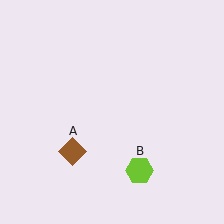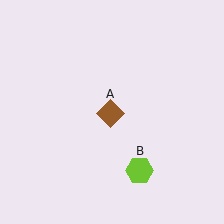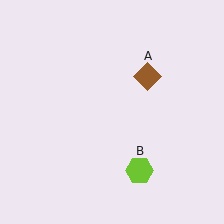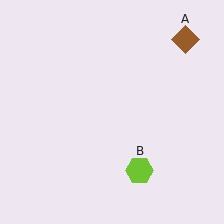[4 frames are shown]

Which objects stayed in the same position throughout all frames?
Lime hexagon (object B) remained stationary.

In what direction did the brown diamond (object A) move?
The brown diamond (object A) moved up and to the right.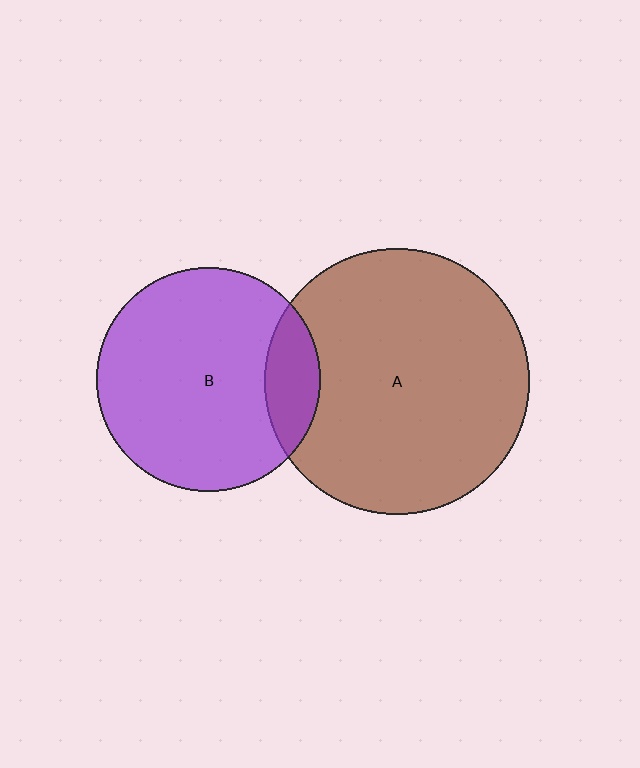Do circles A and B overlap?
Yes.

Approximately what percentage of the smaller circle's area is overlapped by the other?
Approximately 15%.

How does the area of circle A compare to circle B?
Approximately 1.4 times.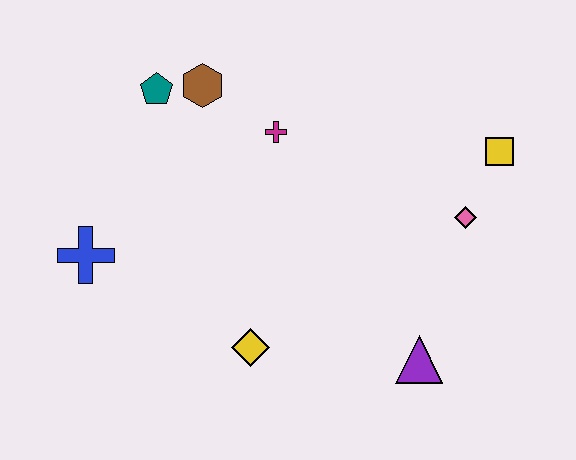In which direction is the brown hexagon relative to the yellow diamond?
The brown hexagon is above the yellow diamond.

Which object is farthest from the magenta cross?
The purple triangle is farthest from the magenta cross.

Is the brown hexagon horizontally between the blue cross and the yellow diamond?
Yes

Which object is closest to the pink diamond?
The yellow square is closest to the pink diamond.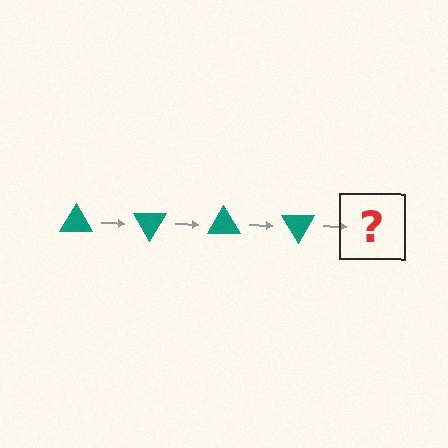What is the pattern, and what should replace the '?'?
The pattern is that the triangle rotates 60 degrees each step. The '?' should be a teal triangle rotated 240 degrees.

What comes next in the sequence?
The next element should be a teal triangle rotated 240 degrees.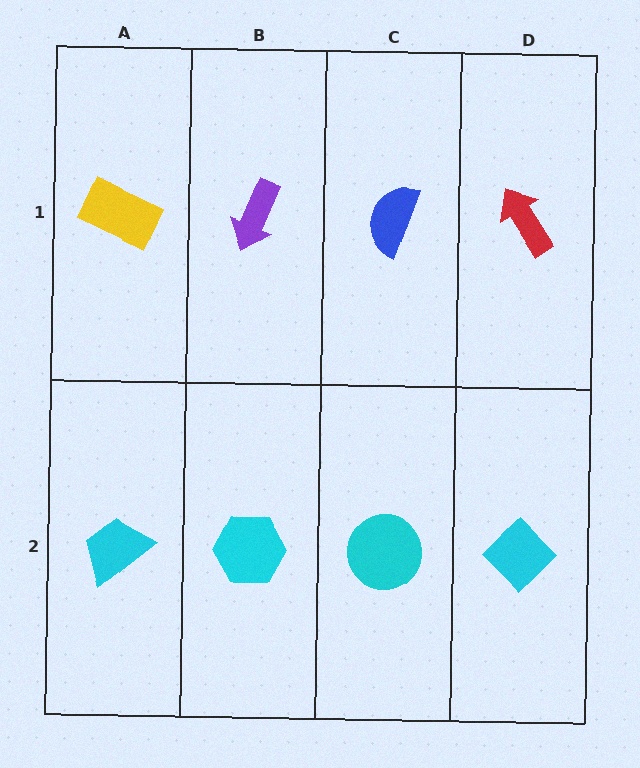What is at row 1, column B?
A purple arrow.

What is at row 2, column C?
A cyan circle.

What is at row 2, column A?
A cyan trapezoid.